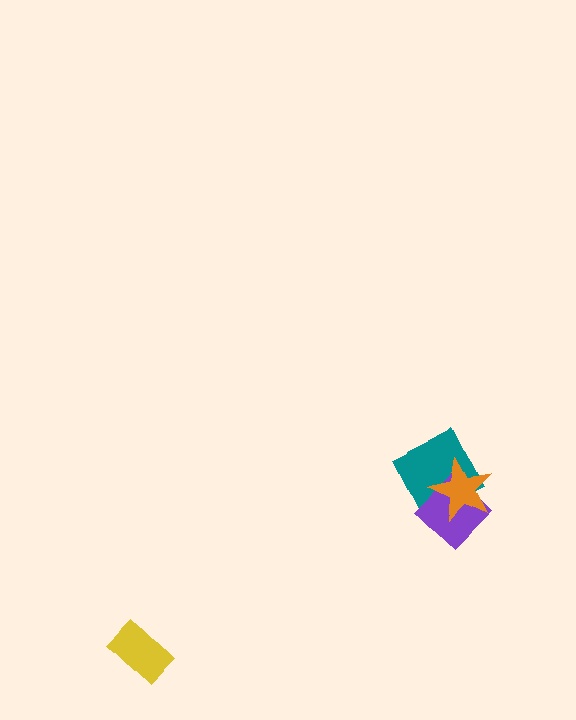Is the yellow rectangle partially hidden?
No, no other shape covers it.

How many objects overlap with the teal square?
2 objects overlap with the teal square.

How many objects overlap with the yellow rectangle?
0 objects overlap with the yellow rectangle.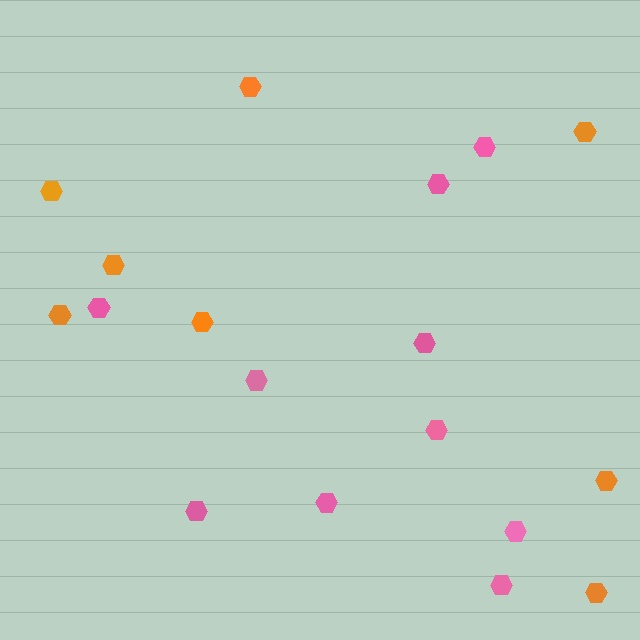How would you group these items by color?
There are 2 groups: one group of pink hexagons (10) and one group of orange hexagons (8).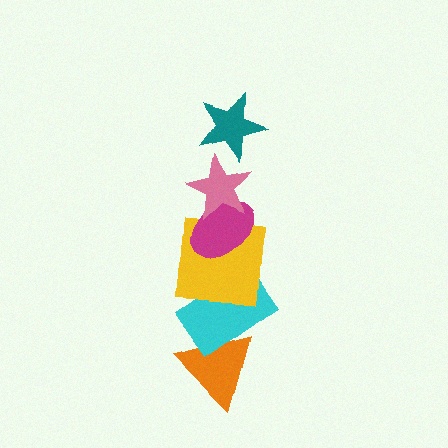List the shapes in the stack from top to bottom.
From top to bottom: the teal star, the pink star, the magenta ellipse, the yellow square, the cyan rectangle, the orange triangle.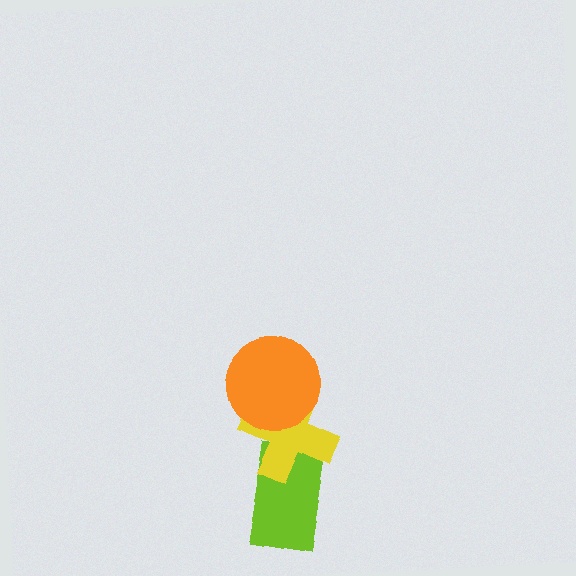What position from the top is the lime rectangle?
The lime rectangle is 3rd from the top.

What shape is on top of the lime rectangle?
The yellow cross is on top of the lime rectangle.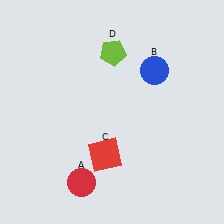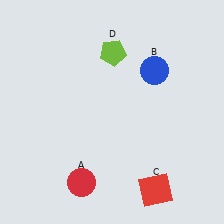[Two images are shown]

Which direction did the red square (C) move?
The red square (C) moved right.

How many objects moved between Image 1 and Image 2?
1 object moved between the two images.